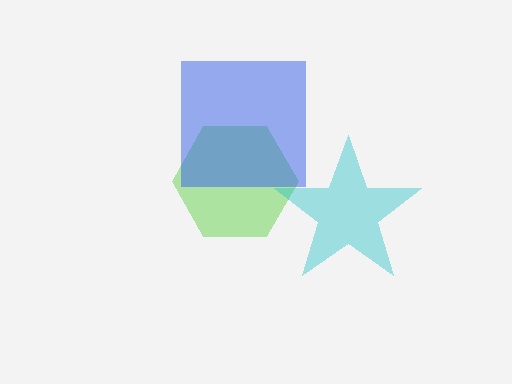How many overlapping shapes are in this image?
There are 3 overlapping shapes in the image.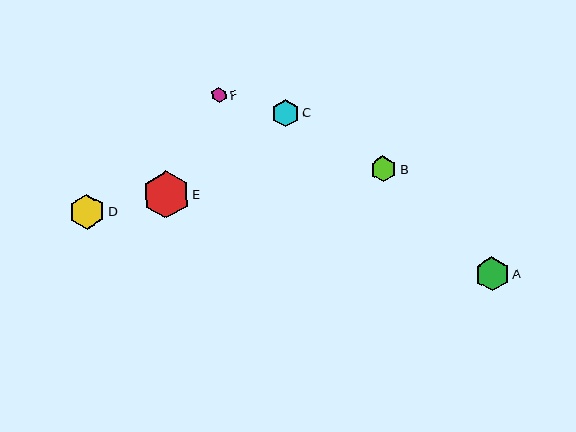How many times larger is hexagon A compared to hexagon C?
Hexagon A is approximately 1.2 times the size of hexagon C.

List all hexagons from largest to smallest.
From largest to smallest: E, D, A, C, B, F.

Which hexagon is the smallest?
Hexagon F is the smallest with a size of approximately 15 pixels.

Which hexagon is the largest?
Hexagon E is the largest with a size of approximately 47 pixels.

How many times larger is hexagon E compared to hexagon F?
Hexagon E is approximately 3.1 times the size of hexagon F.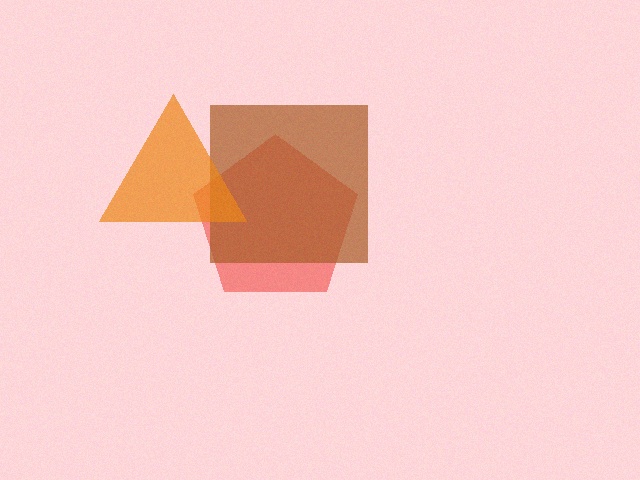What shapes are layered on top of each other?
The layered shapes are: a red pentagon, a brown square, an orange triangle.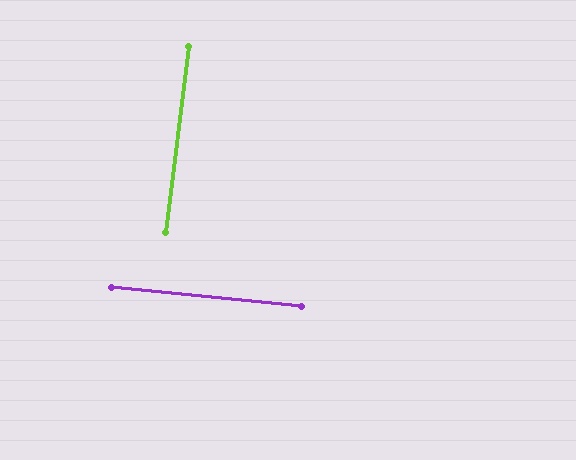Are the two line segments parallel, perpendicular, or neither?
Perpendicular — they meet at approximately 88°.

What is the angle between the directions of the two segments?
Approximately 88 degrees.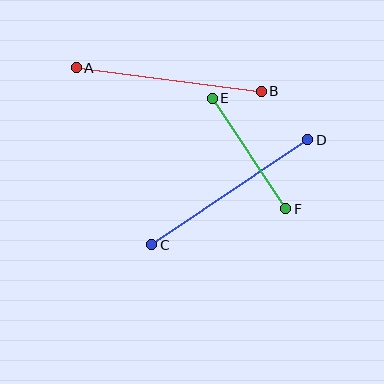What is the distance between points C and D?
The distance is approximately 188 pixels.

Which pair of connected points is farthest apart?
Points C and D are farthest apart.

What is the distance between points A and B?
The distance is approximately 186 pixels.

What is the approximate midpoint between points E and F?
The midpoint is at approximately (249, 154) pixels.